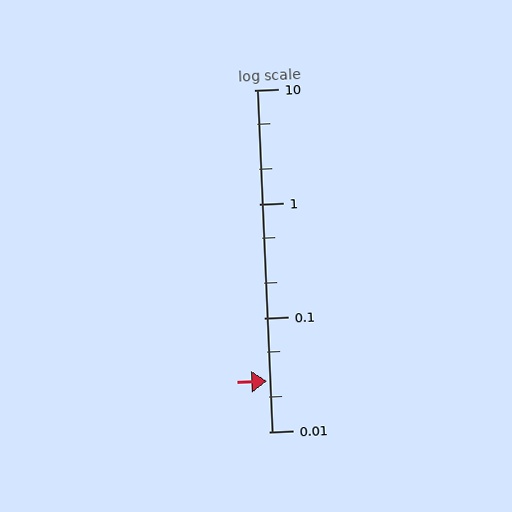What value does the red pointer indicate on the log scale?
The pointer indicates approximately 0.028.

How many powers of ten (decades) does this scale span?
The scale spans 3 decades, from 0.01 to 10.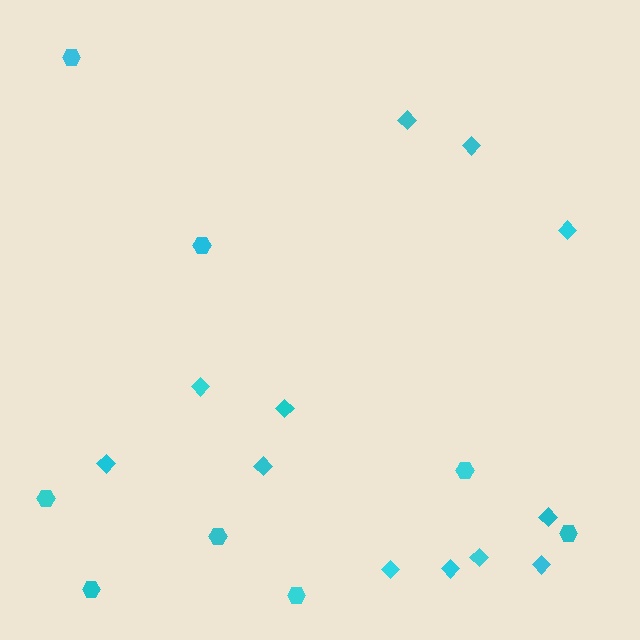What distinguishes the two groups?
There are 2 groups: one group of diamonds (12) and one group of hexagons (8).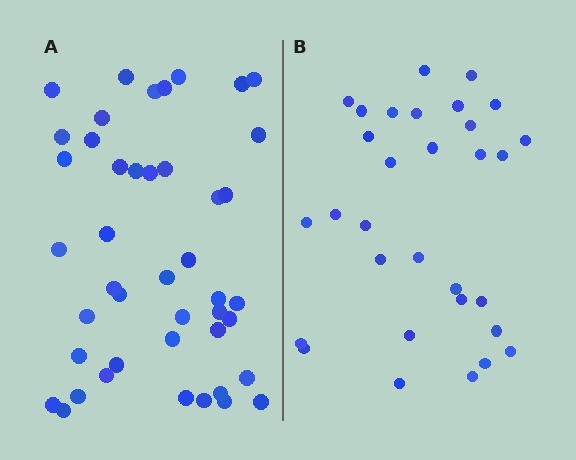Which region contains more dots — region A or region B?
Region A (the left region) has more dots.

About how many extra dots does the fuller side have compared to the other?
Region A has approximately 15 more dots than region B.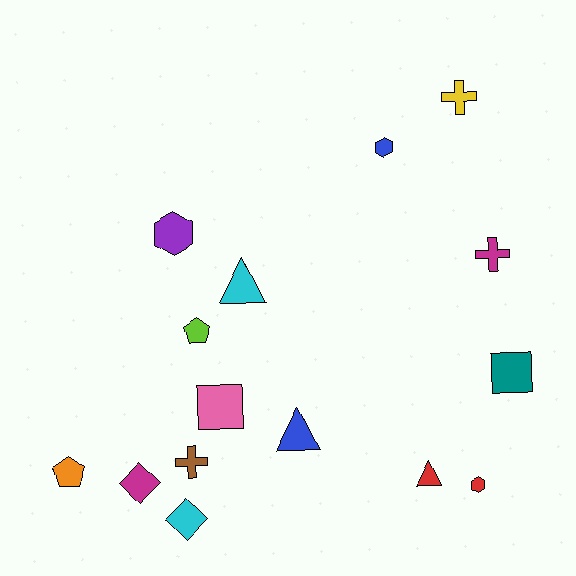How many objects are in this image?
There are 15 objects.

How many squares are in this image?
There are 2 squares.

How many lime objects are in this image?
There is 1 lime object.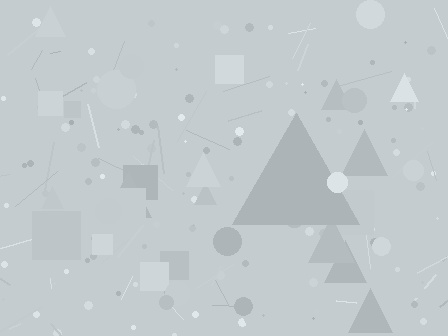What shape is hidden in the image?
A triangle is hidden in the image.